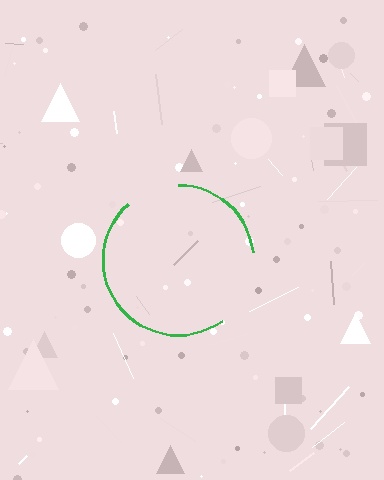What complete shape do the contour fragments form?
The contour fragments form a circle.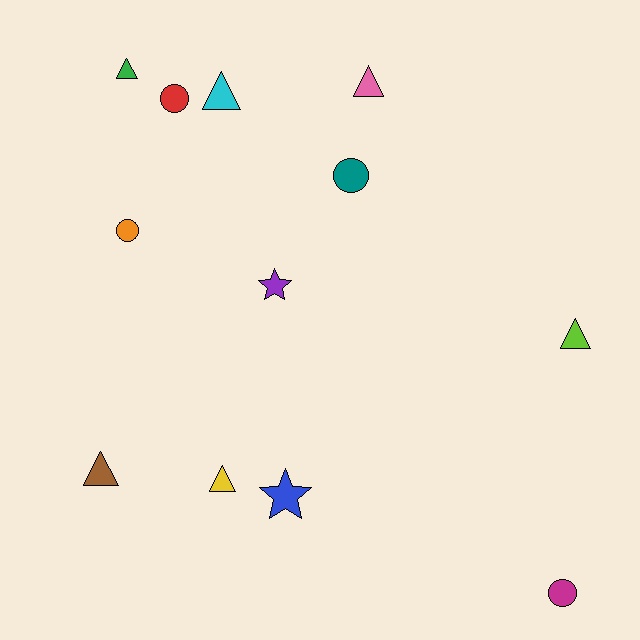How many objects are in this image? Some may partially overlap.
There are 12 objects.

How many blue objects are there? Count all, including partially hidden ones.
There is 1 blue object.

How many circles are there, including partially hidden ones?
There are 4 circles.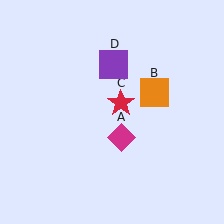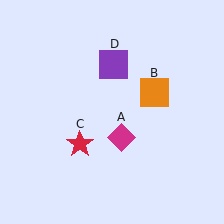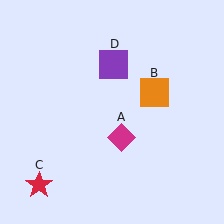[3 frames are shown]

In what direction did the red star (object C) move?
The red star (object C) moved down and to the left.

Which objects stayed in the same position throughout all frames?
Magenta diamond (object A) and orange square (object B) and purple square (object D) remained stationary.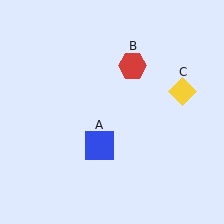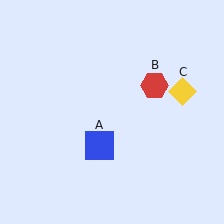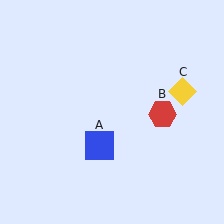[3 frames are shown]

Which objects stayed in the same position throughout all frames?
Blue square (object A) and yellow diamond (object C) remained stationary.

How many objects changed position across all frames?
1 object changed position: red hexagon (object B).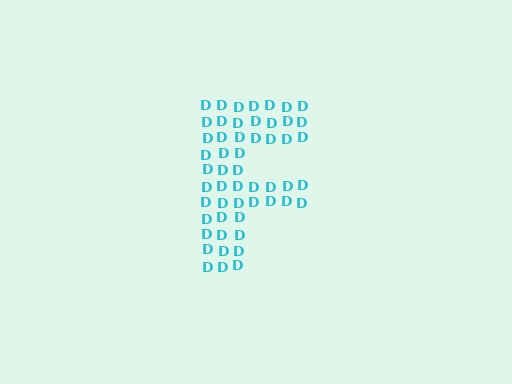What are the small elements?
The small elements are letter D's.